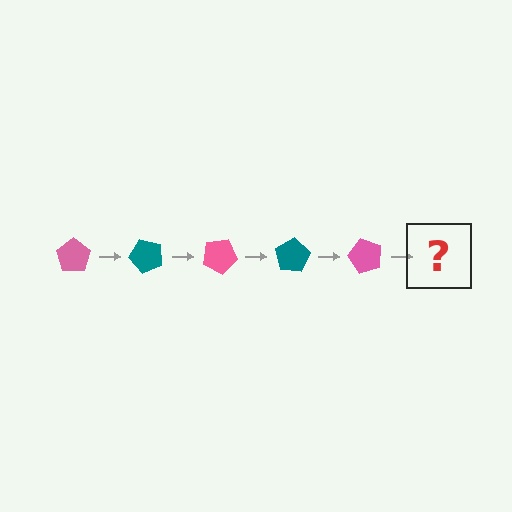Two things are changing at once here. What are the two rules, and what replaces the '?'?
The two rules are that it rotates 50 degrees each step and the color cycles through pink and teal. The '?' should be a teal pentagon, rotated 250 degrees from the start.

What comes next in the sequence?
The next element should be a teal pentagon, rotated 250 degrees from the start.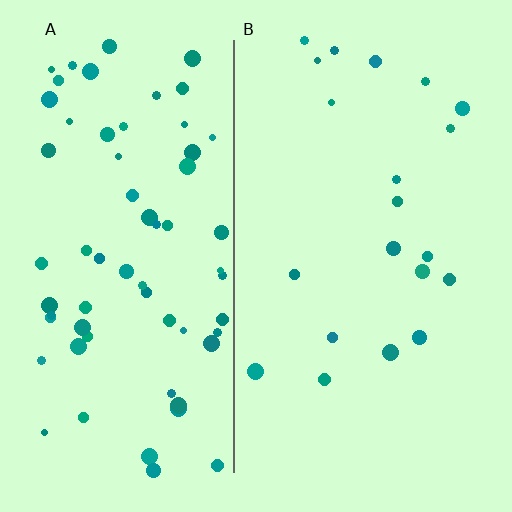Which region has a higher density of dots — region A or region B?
A (the left).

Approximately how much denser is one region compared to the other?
Approximately 3.2× — region A over region B.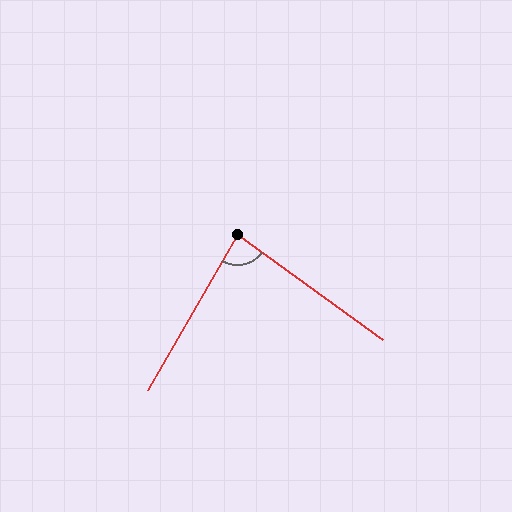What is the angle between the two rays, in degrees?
Approximately 84 degrees.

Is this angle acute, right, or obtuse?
It is acute.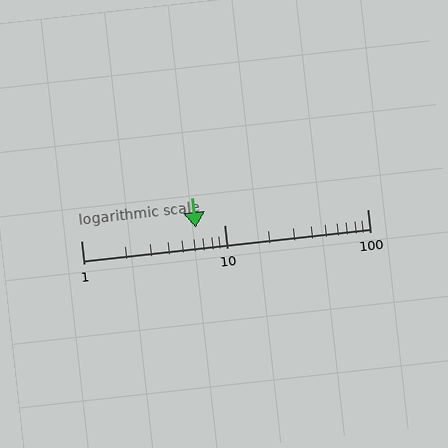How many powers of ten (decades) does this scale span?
The scale spans 2 decades, from 1 to 100.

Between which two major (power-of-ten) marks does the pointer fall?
The pointer is between 1 and 10.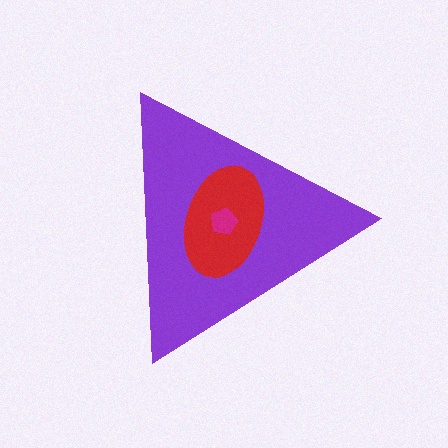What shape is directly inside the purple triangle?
The red ellipse.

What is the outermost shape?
The purple triangle.